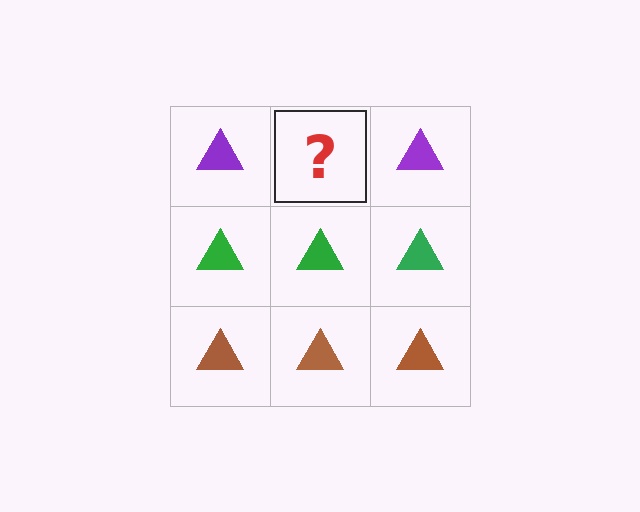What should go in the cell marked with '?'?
The missing cell should contain a purple triangle.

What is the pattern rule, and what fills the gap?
The rule is that each row has a consistent color. The gap should be filled with a purple triangle.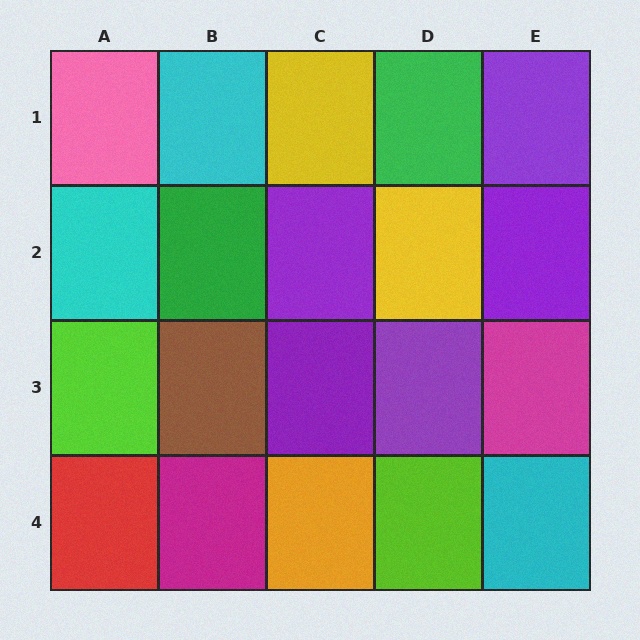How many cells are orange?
1 cell is orange.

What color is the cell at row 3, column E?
Magenta.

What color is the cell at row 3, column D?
Purple.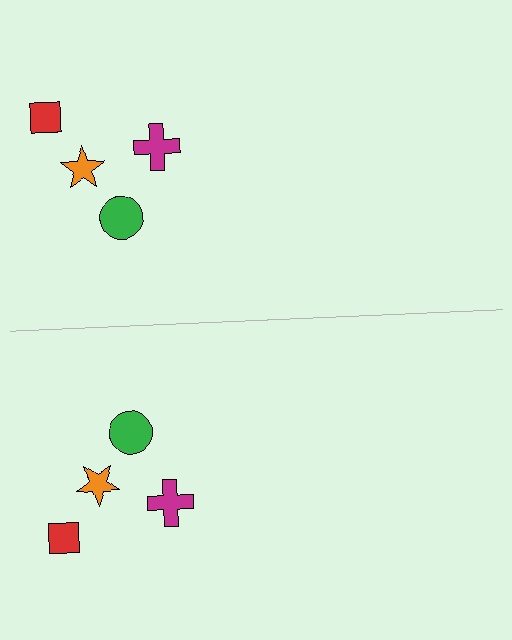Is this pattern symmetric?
Yes, this pattern has bilateral (reflection) symmetry.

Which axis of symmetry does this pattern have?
The pattern has a horizontal axis of symmetry running through the center of the image.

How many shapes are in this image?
There are 8 shapes in this image.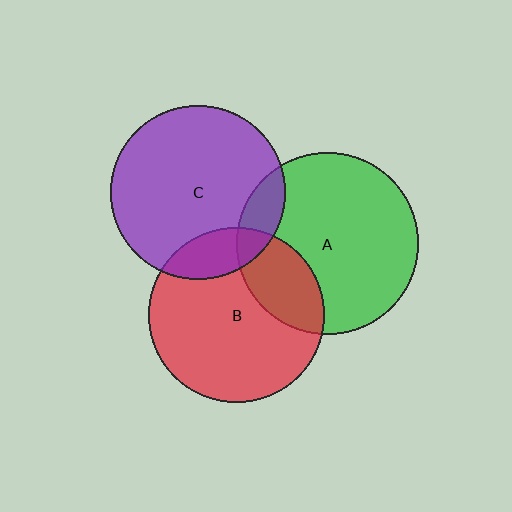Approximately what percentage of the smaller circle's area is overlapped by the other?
Approximately 15%.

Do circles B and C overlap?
Yes.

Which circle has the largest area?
Circle A (green).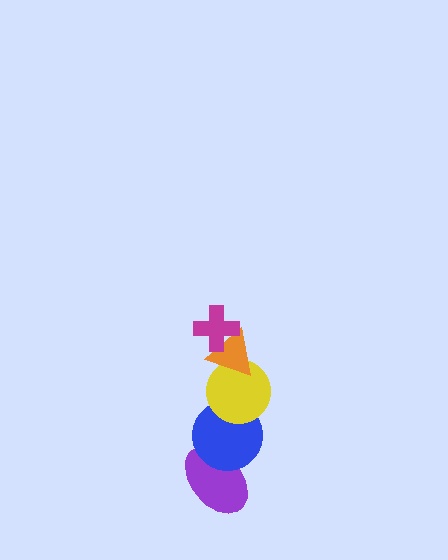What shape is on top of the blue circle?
The yellow circle is on top of the blue circle.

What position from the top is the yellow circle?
The yellow circle is 3rd from the top.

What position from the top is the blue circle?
The blue circle is 4th from the top.